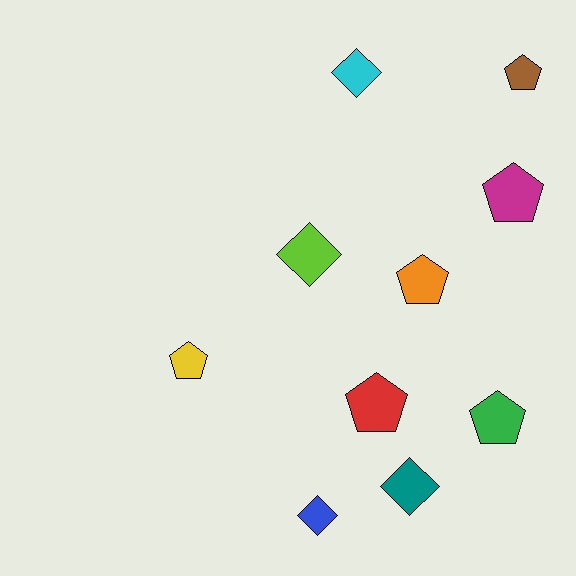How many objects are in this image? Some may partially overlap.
There are 10 objects.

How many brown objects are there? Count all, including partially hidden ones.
There is 1 brown object.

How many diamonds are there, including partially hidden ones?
There are 4 diamonds.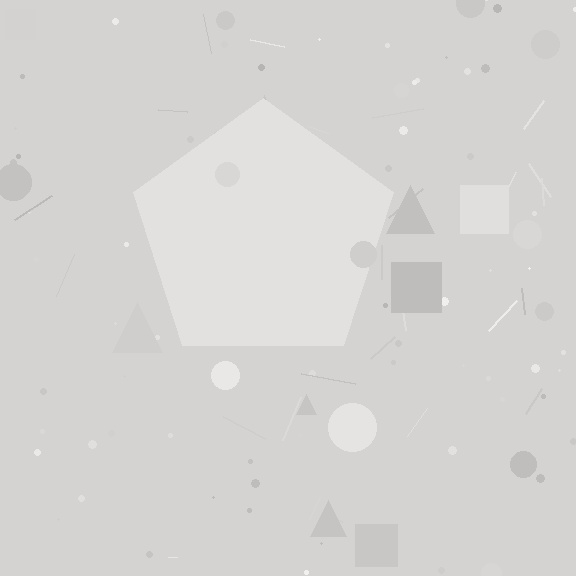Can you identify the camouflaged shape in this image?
The camouflaged shape is a pentagon.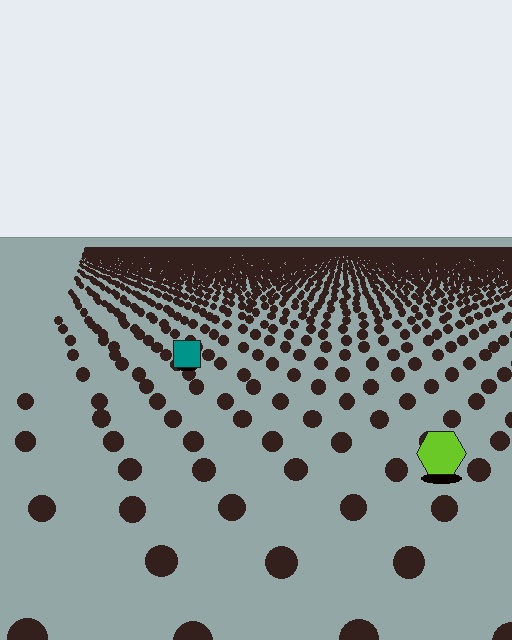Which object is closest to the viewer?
The lime hexagon is closest. The texture marks near it are larger and more spread out.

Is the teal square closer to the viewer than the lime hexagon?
No. The lime hexagon is closer — you can tell from the texture gradient: the ground texture is coarser near it.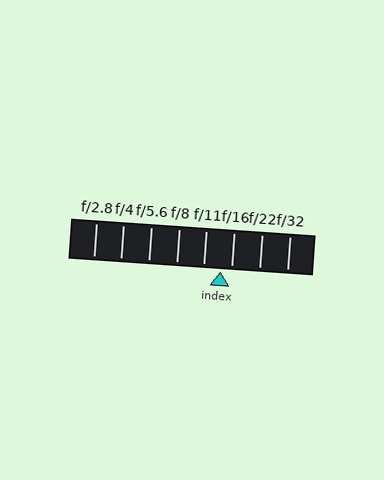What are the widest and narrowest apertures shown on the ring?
The widest aperture shown is f/2.8 and the narrowest is f/32.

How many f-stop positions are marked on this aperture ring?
There are 8 f-stop positions marked.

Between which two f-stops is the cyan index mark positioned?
The index mark is between f/11 and f/16.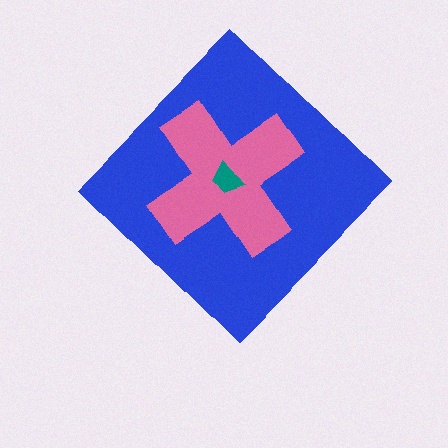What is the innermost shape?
The teal trapezoid.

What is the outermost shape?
The blue diamond.